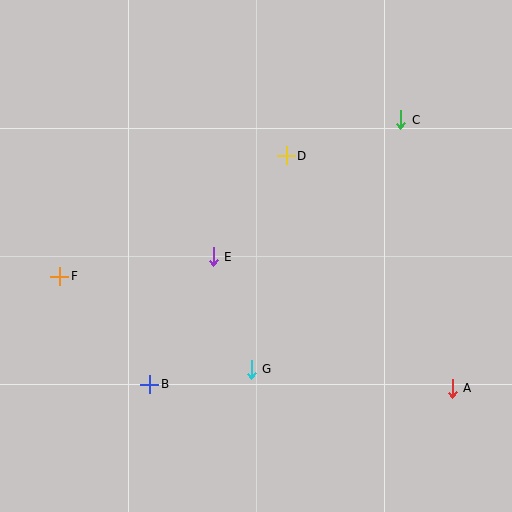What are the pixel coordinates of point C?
Point C is at (401, 120).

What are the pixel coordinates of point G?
Point G is at (251, 369).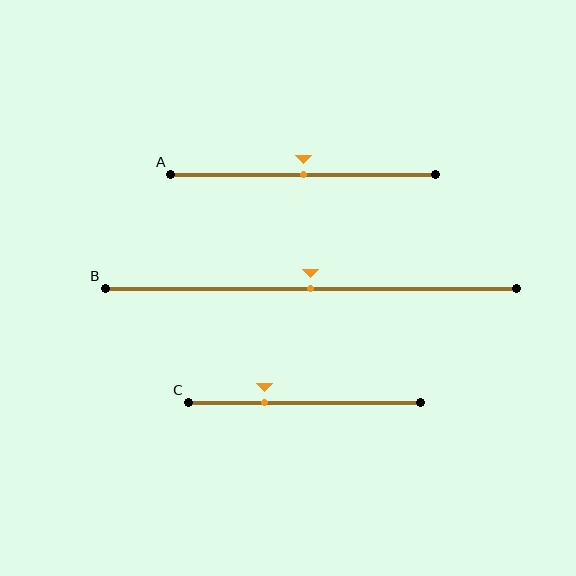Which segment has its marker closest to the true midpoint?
Segment A has its marker closest to the true midpoint.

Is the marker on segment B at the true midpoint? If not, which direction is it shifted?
Yes, the marker on segment B is at the true midpoint.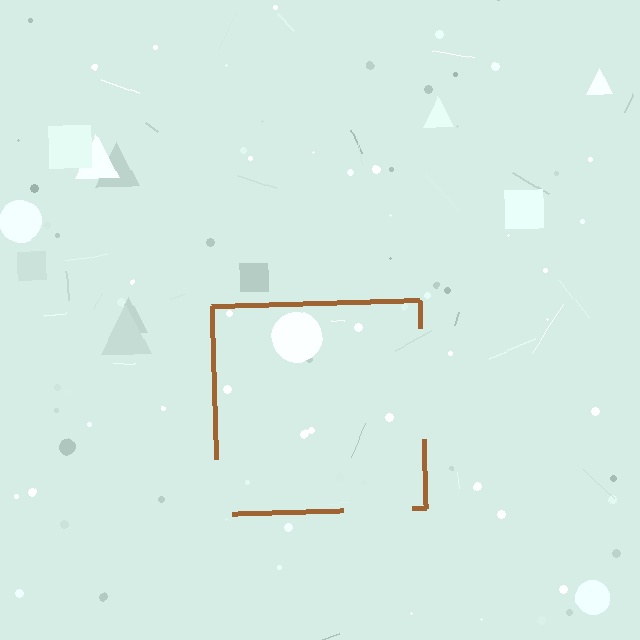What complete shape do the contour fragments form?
The contour fragments form a square.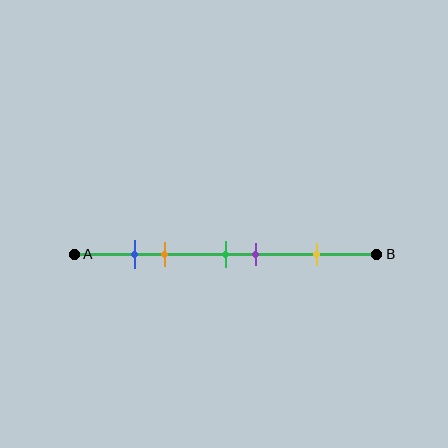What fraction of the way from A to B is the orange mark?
The orange mark is approximately 30% (0.3) of the way from A to B.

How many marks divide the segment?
There are 5 marks dividing the segment.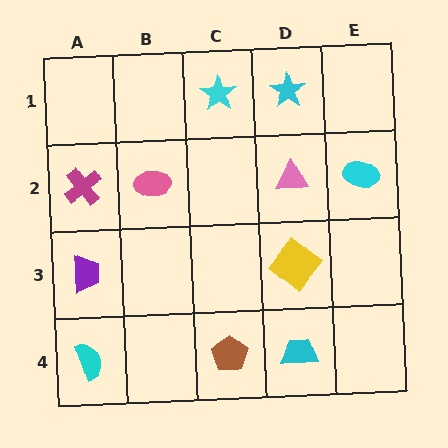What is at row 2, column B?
A pink ellipse.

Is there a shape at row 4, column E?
No, that cell is empty.